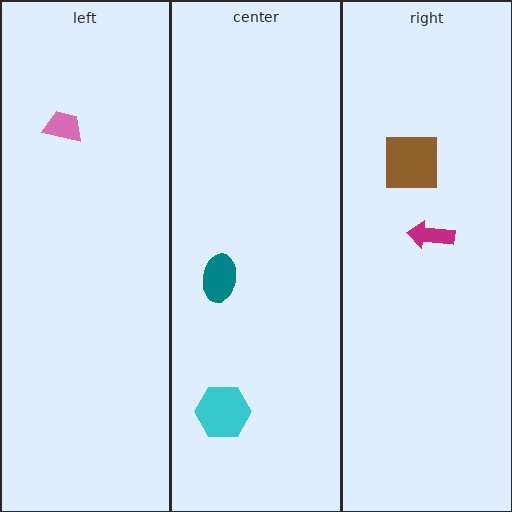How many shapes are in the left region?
1.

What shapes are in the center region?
The cyan hexagon, the teal ellipse.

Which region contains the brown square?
The right region.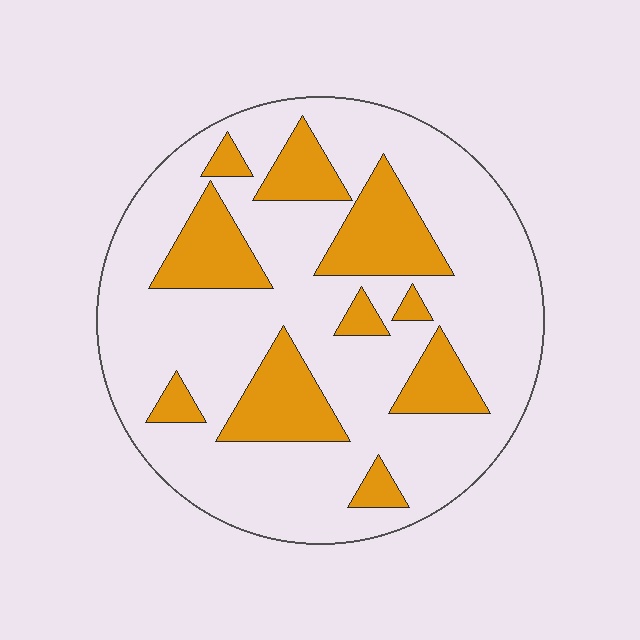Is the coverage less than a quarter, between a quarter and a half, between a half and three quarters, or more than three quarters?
Between a quarter and a half.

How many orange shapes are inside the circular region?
10.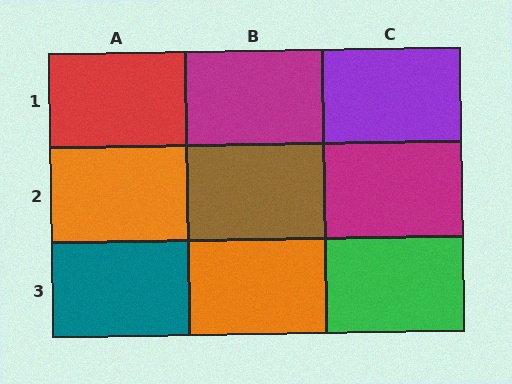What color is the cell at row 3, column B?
Orange.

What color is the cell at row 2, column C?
Magenta.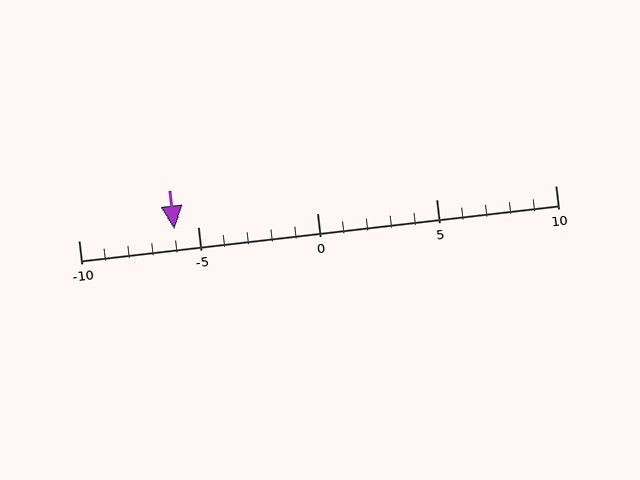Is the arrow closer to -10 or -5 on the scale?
The arrow is closer to -5.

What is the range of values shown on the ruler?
The ruler shows values from -10 to 10.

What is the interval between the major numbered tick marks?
The major tick marks are spaced 5 units apart.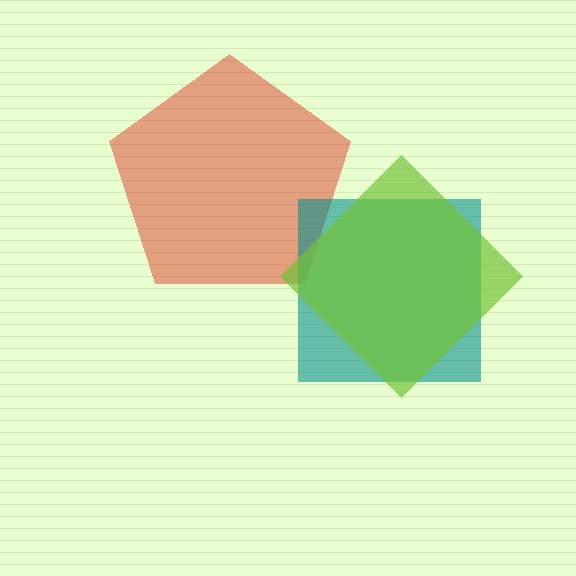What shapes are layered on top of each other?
The layered shapes are: a red pentagon, a teal square, a lime diamond.